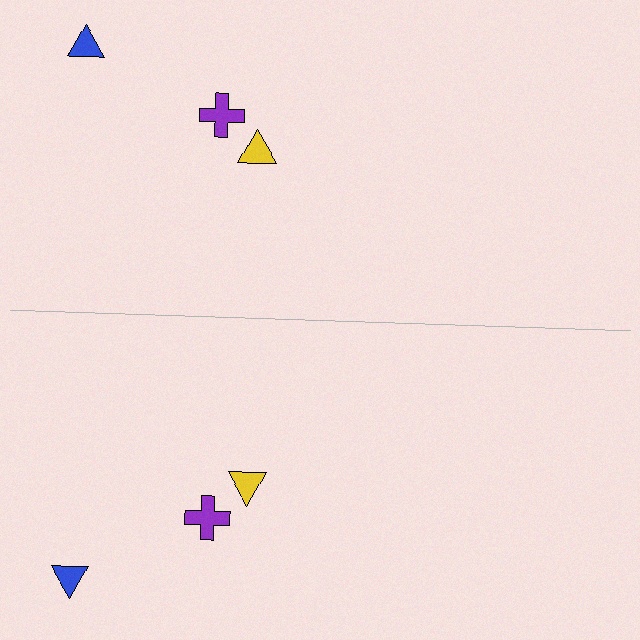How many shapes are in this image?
There are 6 shapes in this image.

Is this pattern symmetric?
Yes, this pattern has bilateral (reflection) symmetry.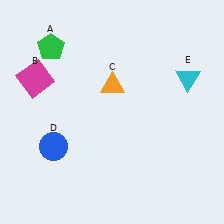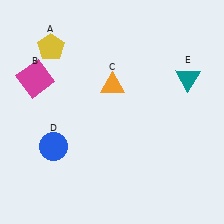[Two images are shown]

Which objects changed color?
A changed from green to yellow. E changed from cyan to teal.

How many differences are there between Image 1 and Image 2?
There are 2 differences between the two images.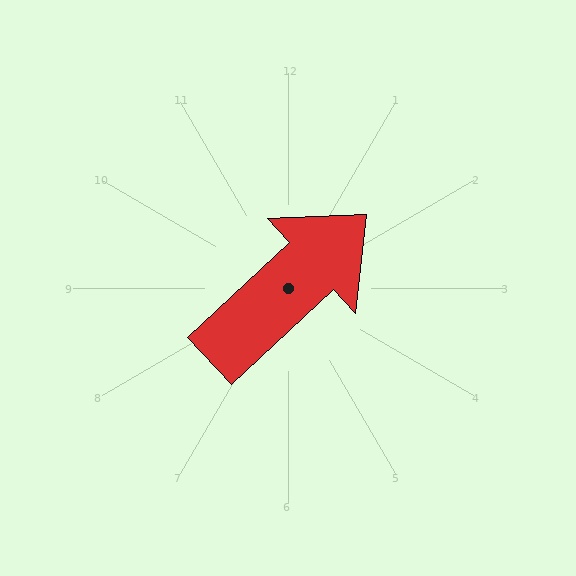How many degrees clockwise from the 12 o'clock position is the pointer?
Approximately 47 degrees.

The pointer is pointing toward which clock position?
Roughly 2 o'clock.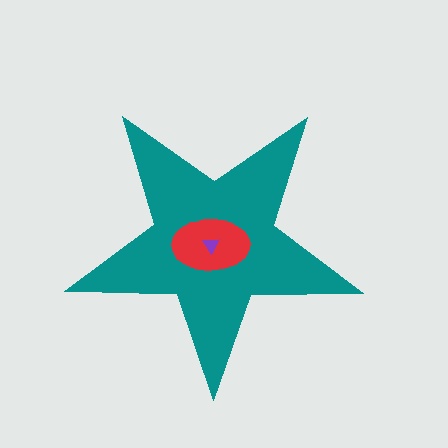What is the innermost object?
The purple triangle.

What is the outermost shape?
The teal star.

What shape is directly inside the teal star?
The red ellipse.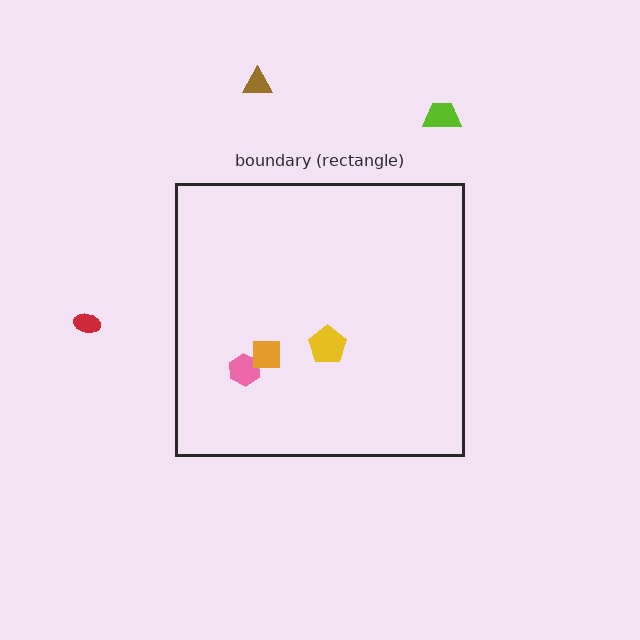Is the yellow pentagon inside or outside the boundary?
Inside.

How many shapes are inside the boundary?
3 inside, 3 outside.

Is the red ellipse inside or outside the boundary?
Outside.